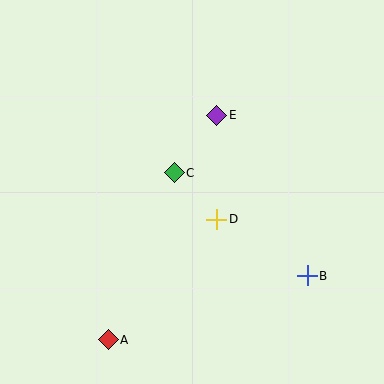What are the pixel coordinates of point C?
Point C is at (174, 173).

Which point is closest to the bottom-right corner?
Point B is closest to the bottom-right corner.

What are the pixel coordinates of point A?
Point A is at (108, 340).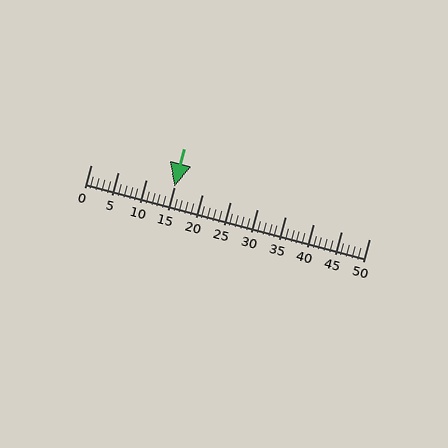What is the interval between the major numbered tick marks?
The major tick marks are spaced 5 units apart.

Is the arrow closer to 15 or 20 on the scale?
The arrow is closer to 15.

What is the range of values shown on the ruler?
The ruler shows values from 0 to 50.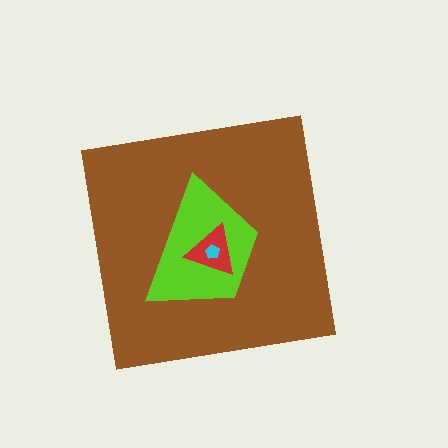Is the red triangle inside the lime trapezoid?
Yes.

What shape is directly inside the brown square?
The lime trapezoid.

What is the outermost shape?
The brown square.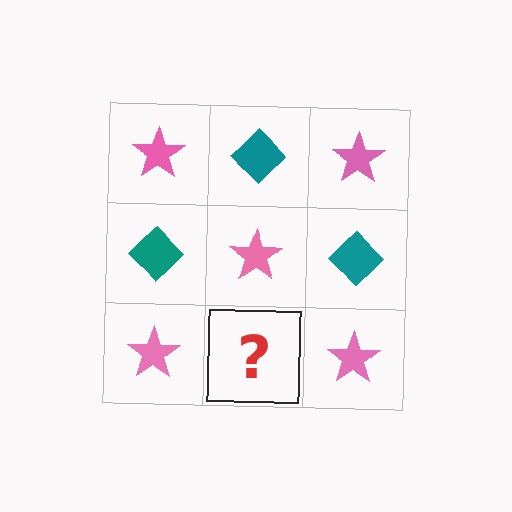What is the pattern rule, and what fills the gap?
The rule is that it alternates pink star and teal diamond in a checkerboard pattern. The gap should be filled with a teal diamond.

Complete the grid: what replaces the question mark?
The question mark should be replaced with a teal diamond.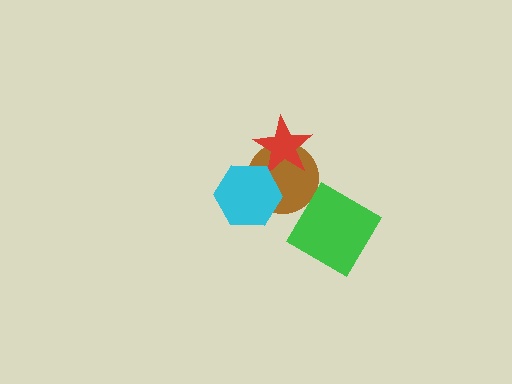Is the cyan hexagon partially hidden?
No, no other shape covers it.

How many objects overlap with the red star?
1 object overlaps with the red star.